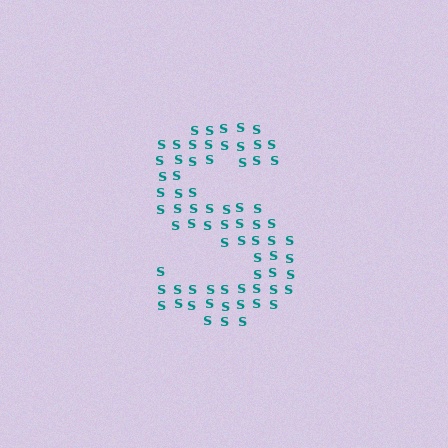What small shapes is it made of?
It is made of small letter S's.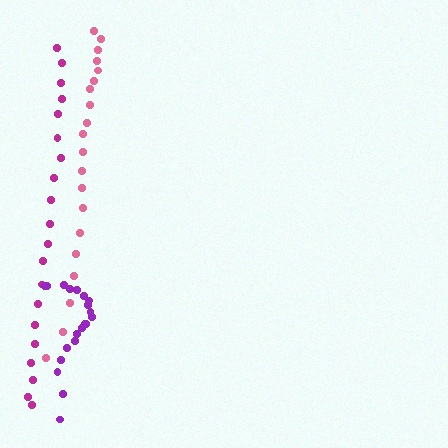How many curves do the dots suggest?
There are 3 distinct paths.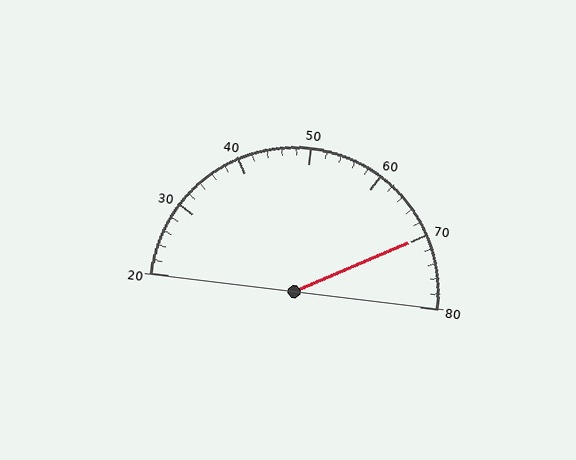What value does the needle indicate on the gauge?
The needle indicates approximately 70.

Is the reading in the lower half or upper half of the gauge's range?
The reading is in the upper half of the range (20 to 80).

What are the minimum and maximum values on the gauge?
The gauge ranges from 20 to 80.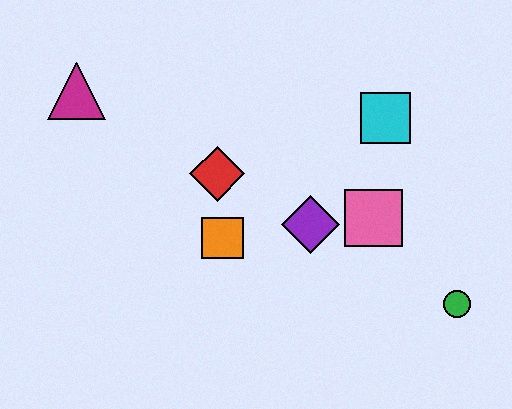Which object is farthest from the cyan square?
The magenta triangle is farthest from the cyan square.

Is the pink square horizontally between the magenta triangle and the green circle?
Yes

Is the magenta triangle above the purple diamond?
Yes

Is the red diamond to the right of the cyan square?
No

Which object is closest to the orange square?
The red diamond is closest to the orange square.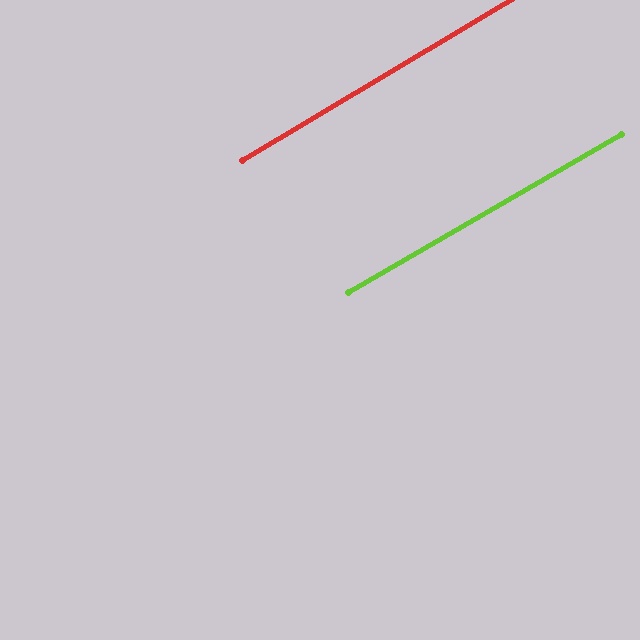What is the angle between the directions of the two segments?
Approximately 1 degree.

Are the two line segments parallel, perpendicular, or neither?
Parallel — their directions differ by only 0.8°.